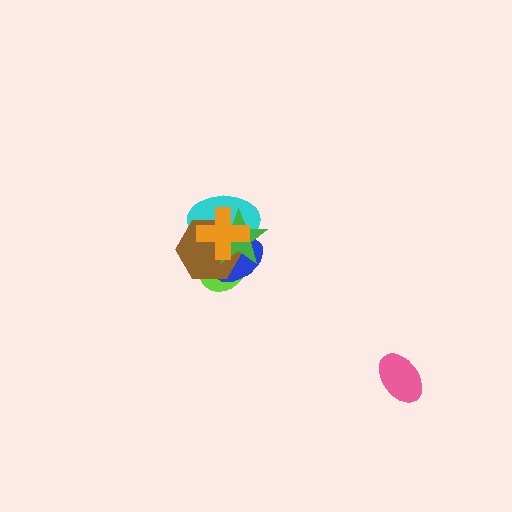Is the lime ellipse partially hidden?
Yes, it is partially covered by another shape.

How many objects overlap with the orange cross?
5 objects overlap with the orange cross.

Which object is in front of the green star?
The orange cross is in front of the green star.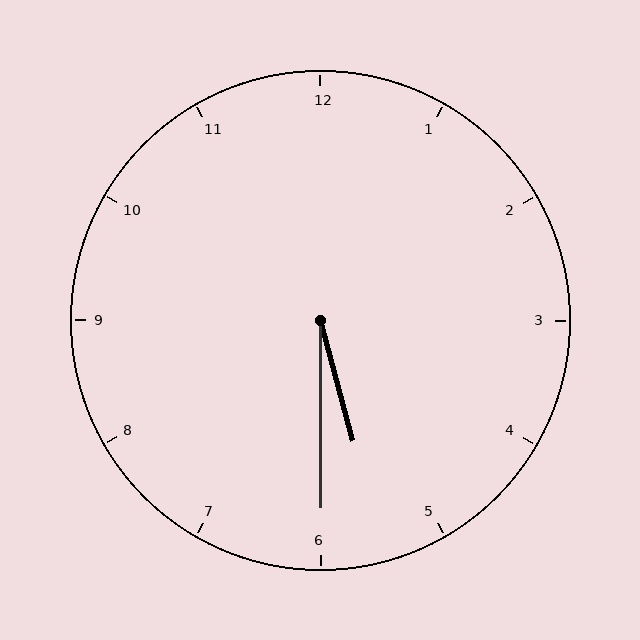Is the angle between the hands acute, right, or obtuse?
It is acute.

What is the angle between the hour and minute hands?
Approximately 15 degrees.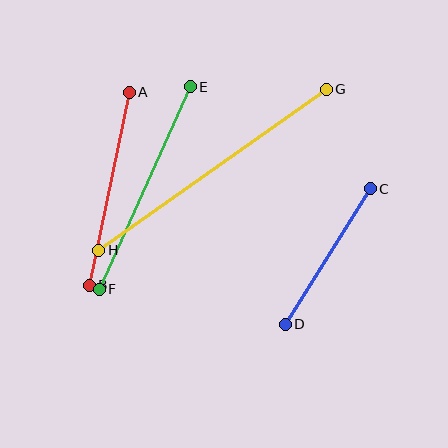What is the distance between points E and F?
The distance is approximately 222 pixels.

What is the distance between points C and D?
The distance is approximately 160 pixels.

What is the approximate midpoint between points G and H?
The midpoint is at approximately (213, 170) pixels.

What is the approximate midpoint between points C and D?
The midpoint is at approximately (328, 257) pixels.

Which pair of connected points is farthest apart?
Points G and H are farthest apart.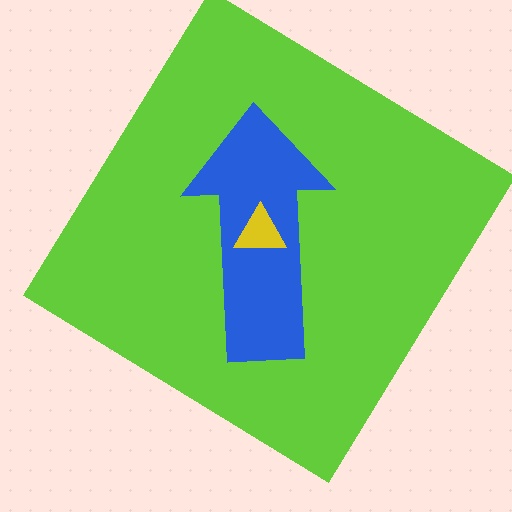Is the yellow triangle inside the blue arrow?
Yes.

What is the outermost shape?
The lime diamond.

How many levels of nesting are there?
3.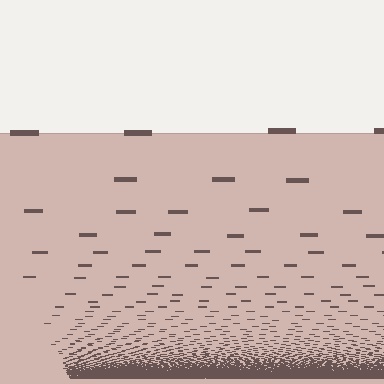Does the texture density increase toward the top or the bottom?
Density increases toward the bottom.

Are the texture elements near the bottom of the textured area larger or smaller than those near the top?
Smaller. The gradient is inverted — elements near the bottom are smaller and denser.